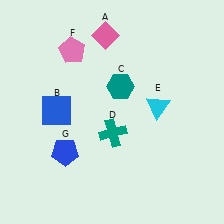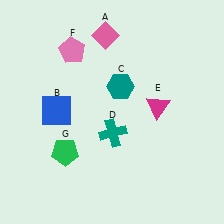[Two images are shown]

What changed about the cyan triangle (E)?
In Image 1, E is cyan. In Image 2, it changed to magenta.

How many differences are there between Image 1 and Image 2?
There are 2 differences between the two images.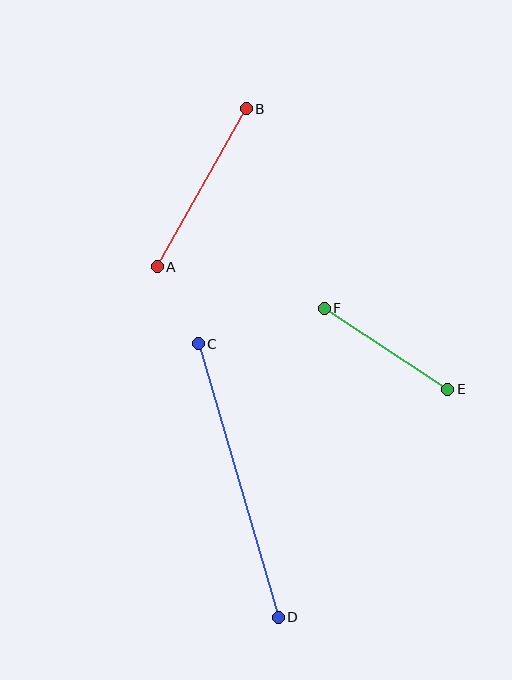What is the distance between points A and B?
The distance is approximately 181 pixels.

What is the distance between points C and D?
The distance is approximately 285 pixels.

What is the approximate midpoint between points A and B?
The midpoint is at approximately (202, 188) pixels.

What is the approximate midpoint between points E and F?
The midpoint is at approximately (386, 349) pixels.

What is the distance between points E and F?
The distance is approximately 148 pixels.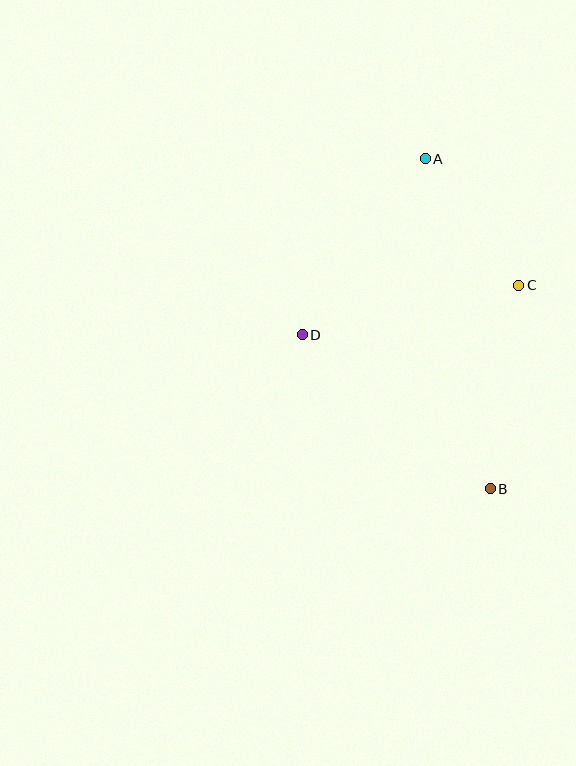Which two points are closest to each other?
Points A and C are closest to each other.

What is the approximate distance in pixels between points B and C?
The distance between B and C is approximately 205 pixels.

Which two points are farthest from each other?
Points A and B are farthest from each other.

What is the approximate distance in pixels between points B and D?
The distance between B and D is approximately 243 pixels.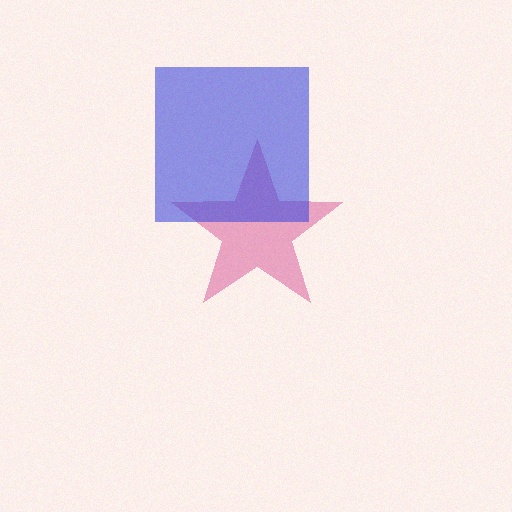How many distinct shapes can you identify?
There are 2 distinct shapes: a pink star, a blue square.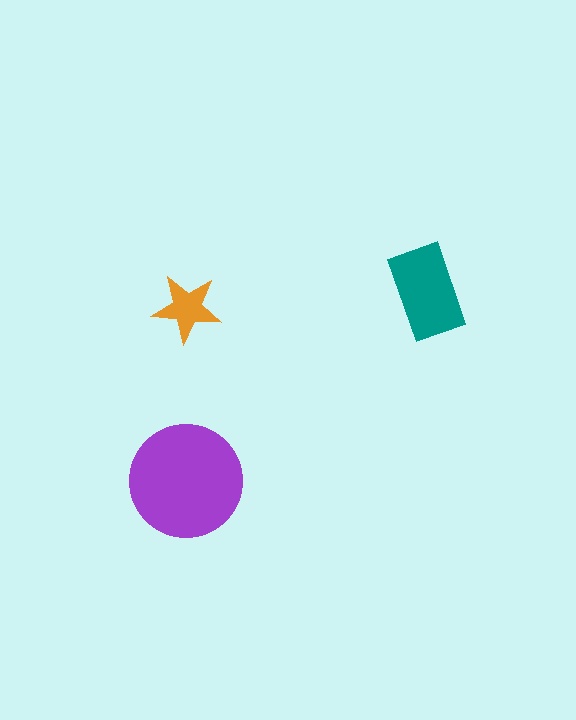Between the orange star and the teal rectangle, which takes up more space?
The teal rectangle.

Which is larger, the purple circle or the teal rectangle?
The purple circle.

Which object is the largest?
The purple circle.